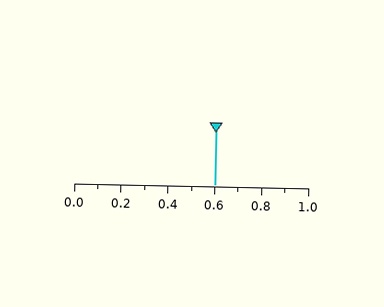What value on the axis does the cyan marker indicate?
The marker indicates approximately 0.6.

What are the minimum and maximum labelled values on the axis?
The axis runs from 0.0 to 1.0.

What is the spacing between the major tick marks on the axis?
The major ticks are spaced 0.2 apart.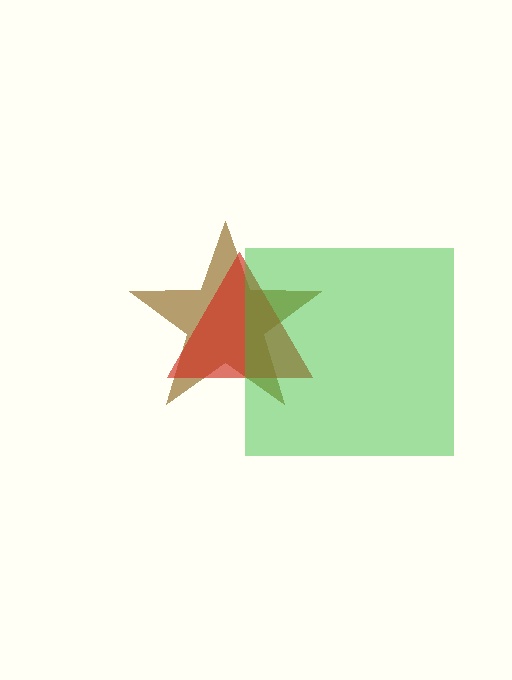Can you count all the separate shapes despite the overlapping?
Yes, there are 3 separate shapes.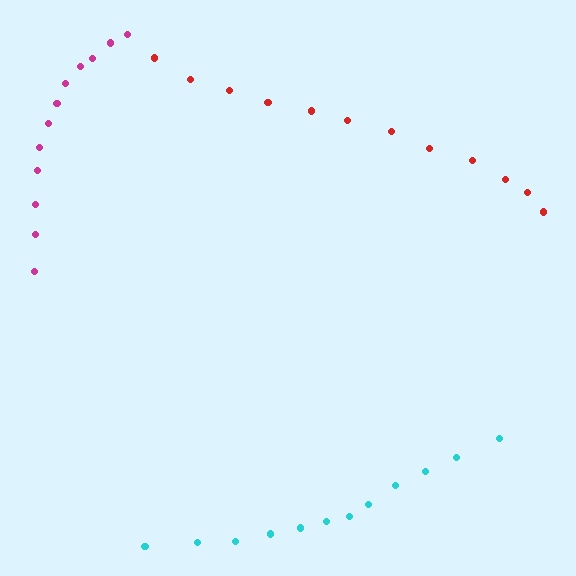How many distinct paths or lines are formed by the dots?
There are 3 distinct paths.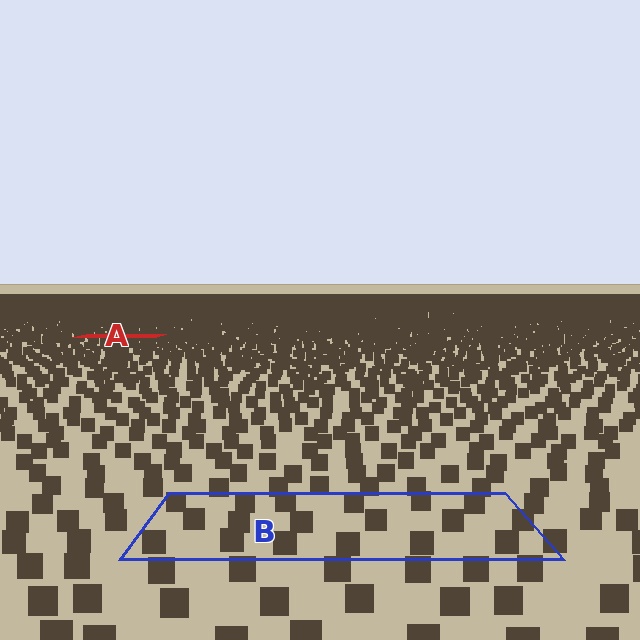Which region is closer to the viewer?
Region B is closer. The texture elements there are larger and more spread out.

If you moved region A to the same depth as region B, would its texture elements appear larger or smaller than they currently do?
They would appear larger. At a closer depth, the same texture elements are projected at a bigger on-screen size.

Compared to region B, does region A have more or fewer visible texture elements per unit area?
Region A has more texture elements per unit area — they are packed more densely because it is farther away.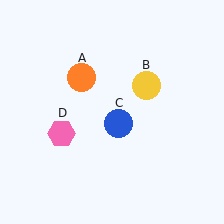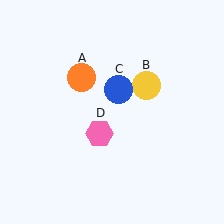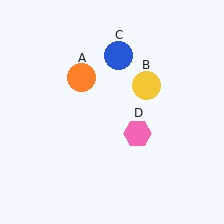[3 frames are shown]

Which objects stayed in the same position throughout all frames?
Orange circle (object A) and yellow circle (object B) remained stationary.